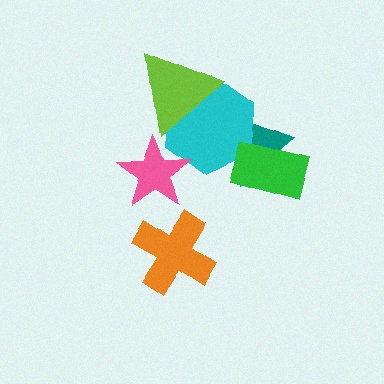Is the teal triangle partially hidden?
Yes, it is partially covered by another shape.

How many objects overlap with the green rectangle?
2 objects overlap with the green rectangle.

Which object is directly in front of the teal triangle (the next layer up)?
The cyan hexagon is directly in front of the teal triangle.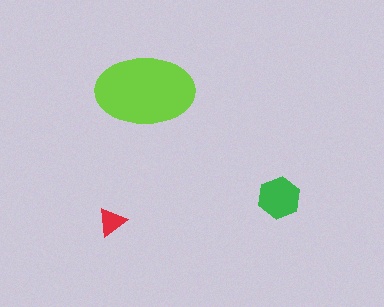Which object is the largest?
The lime ellipse.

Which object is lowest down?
The red triangle is bottommost.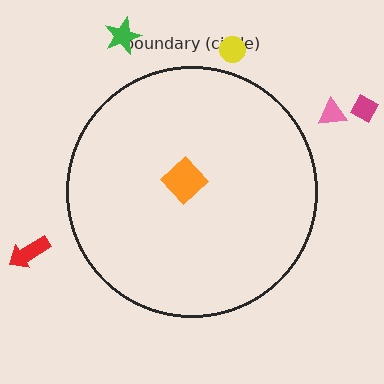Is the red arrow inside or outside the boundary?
Outside.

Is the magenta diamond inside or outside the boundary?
Outside.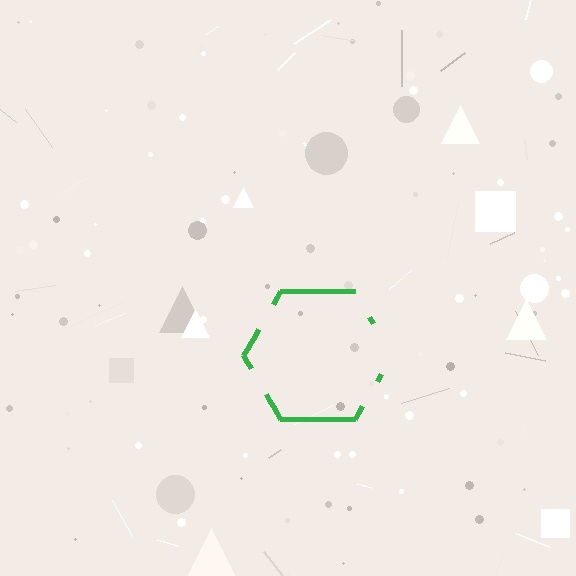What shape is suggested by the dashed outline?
The dashed outline suggests a hexagon.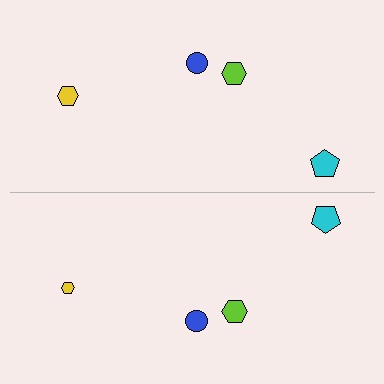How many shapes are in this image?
There are 8 shapes in this image.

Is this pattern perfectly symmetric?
No, the pattern is not perfectly symmetric. The yellow hexagon on the bottom side has a different size than its mirror counterpart.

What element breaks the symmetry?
The yellow hexagon on the bottom side has a different size than its mirror counterpart.